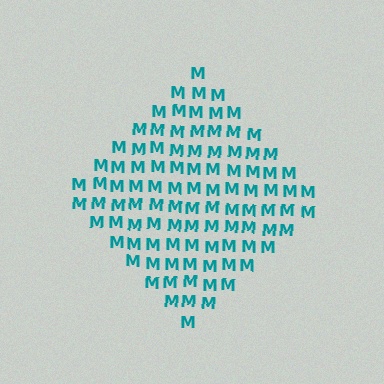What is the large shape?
The large shape is a diamond.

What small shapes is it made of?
It is made of small letter M's.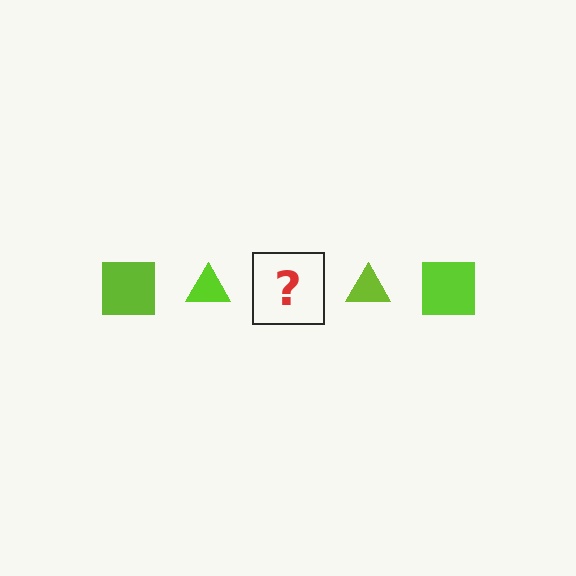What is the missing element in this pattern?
The missing element is a lime square.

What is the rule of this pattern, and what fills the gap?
The rule is that the pattern cycles through square, triangle shapes in lime. The gap should be filled with a lime square.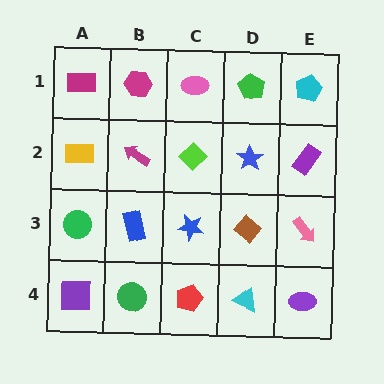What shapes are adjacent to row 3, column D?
A blue star (row 2, column D), a cyan triangle (row 4, column D), a blue star (row 3, column C), a pink arrow (row 3, column E).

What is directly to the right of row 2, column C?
A blue star.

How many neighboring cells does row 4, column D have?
3.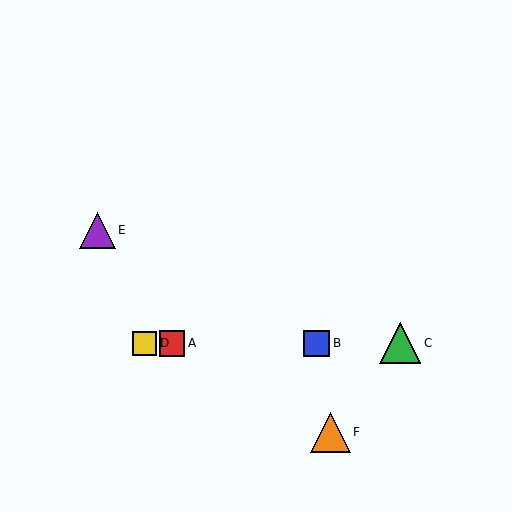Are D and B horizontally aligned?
Yes, both are at y≈343.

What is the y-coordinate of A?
Object A is at y≈343.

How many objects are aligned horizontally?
4 objects (A, B, C, D) are aligned horizontally.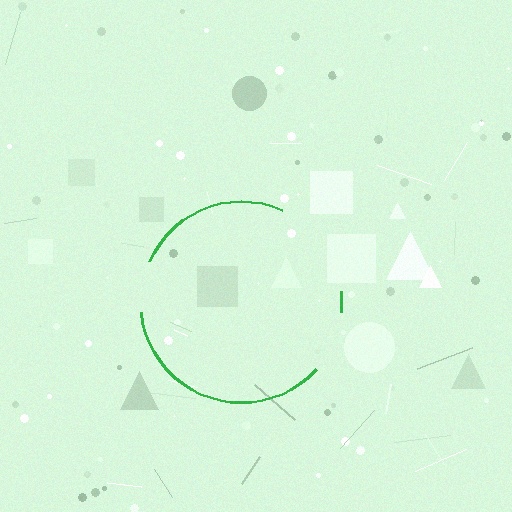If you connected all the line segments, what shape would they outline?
They would outline a circle.